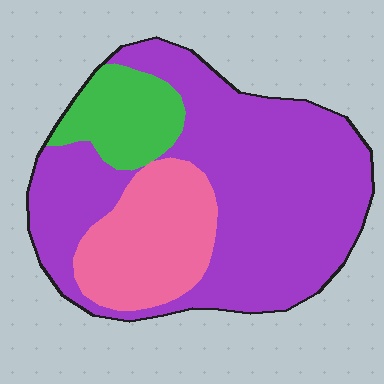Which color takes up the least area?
Green, at roughly 15%.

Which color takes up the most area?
Purple, at roughly 65%.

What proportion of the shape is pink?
Pink covers about 20% of the shape.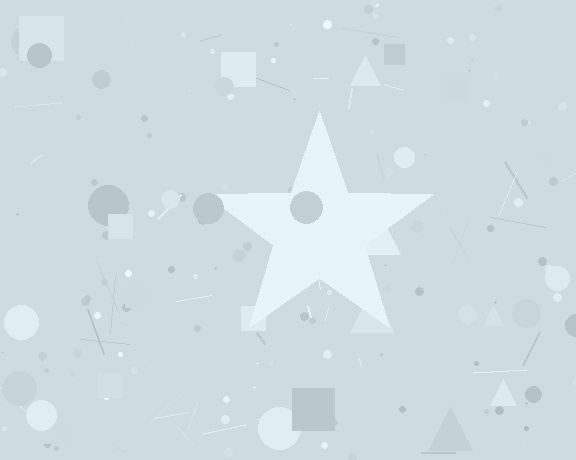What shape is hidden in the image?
A star is hidden in the image.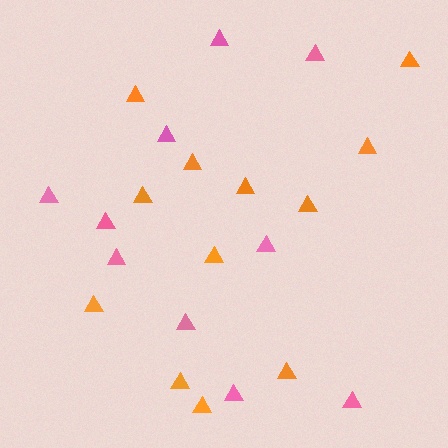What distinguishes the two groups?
There are 2 groups: one group of orange triangles (12) and one group of pink triangles (10).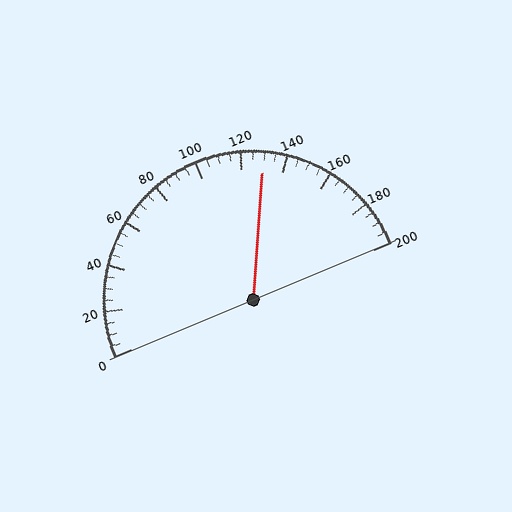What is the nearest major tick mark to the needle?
The nearest major tick mark is 120.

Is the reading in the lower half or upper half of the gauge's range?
The reading is in the upper half of the range (0 to 200).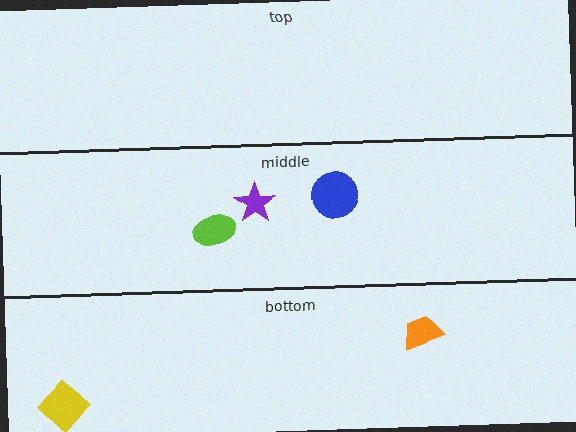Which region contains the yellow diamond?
The bottom region.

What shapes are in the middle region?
The purple star, the lime ellipse, the blue circle.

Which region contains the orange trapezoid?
The bottom region.